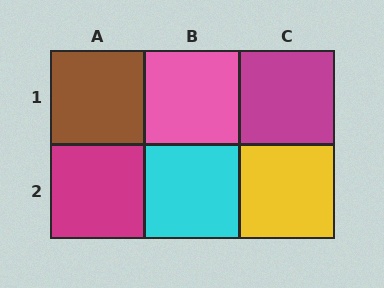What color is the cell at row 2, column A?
Magenta.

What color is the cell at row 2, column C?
Yellow.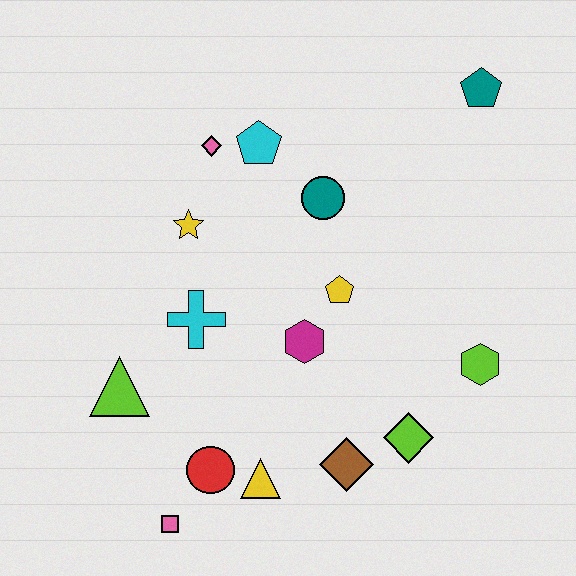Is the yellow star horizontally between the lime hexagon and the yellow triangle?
No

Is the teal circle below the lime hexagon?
No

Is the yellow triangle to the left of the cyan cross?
No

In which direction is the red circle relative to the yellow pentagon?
The red circle is below the yellow pentagon.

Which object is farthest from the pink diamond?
The pink square is farthest from the pink diamond.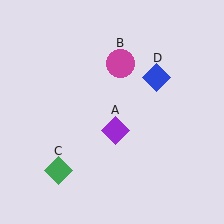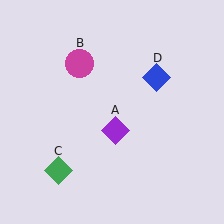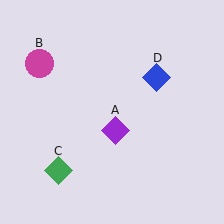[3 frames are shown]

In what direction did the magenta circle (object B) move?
The magenta circle (object B) moved left.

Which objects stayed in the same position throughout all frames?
Purple diamond (object A) and green diamond (object C) and blue diamond (object D) remained stationary.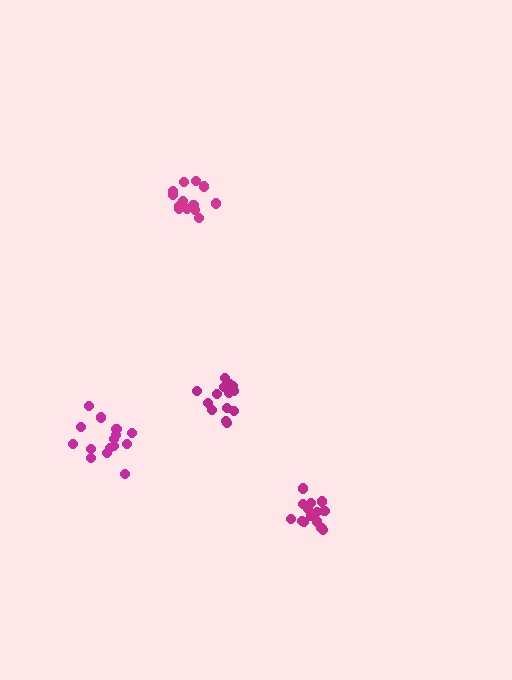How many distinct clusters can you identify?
There are 4 distinct clusters.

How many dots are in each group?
Group 1: 14 dots, Group 2: 13 dots, Group 3: 15 dots, Group 4: 14 dots (56 total).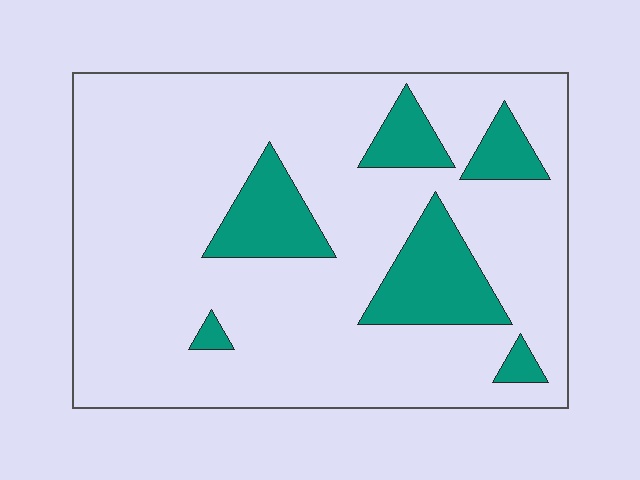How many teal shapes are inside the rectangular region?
6.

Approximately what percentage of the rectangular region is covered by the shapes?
Approximately 15%.